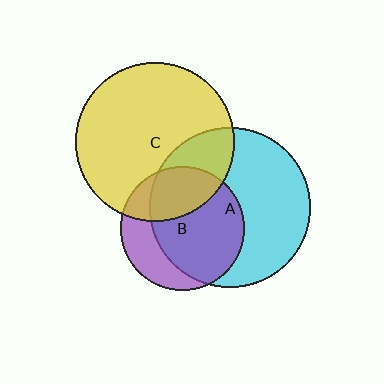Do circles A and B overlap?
Yes.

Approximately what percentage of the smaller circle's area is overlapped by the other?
Approximately 70%.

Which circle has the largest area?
Circle A (cyan).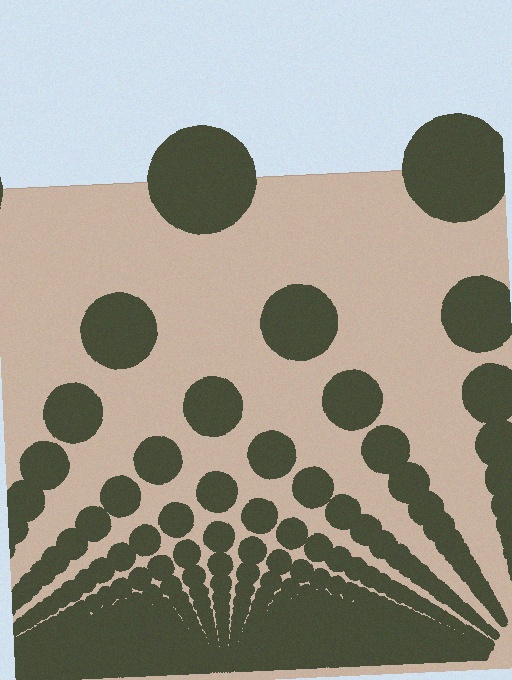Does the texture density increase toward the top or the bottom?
Density increases toward the bottom.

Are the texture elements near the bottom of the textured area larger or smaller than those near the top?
Smaller. The gradient is inverted — elements near the bottom are smaller and denser.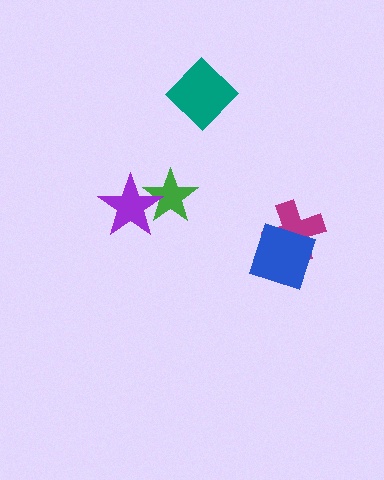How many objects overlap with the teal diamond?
0 objects overlap with the teal diamond.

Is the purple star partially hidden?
No, no other shape covers it.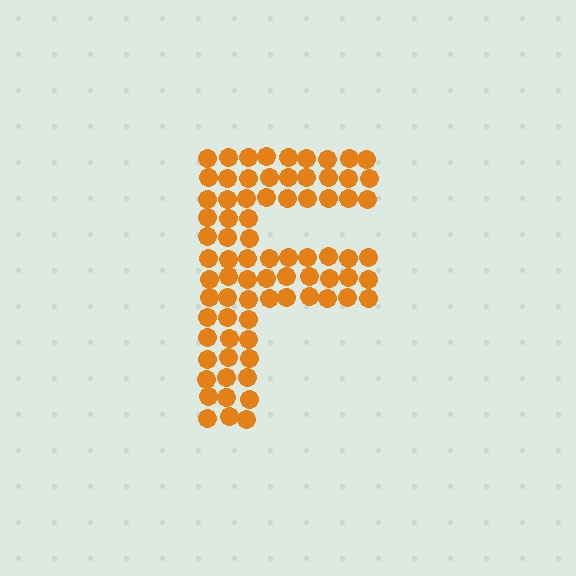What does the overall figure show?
The overall figure shows the letter F.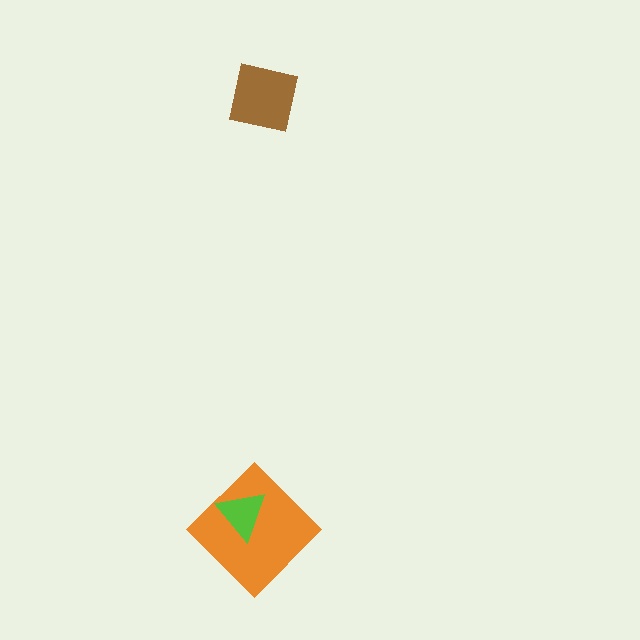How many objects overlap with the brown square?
0 objects overlap with the brown square.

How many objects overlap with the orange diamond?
1 object overlaps with the orange diamond.